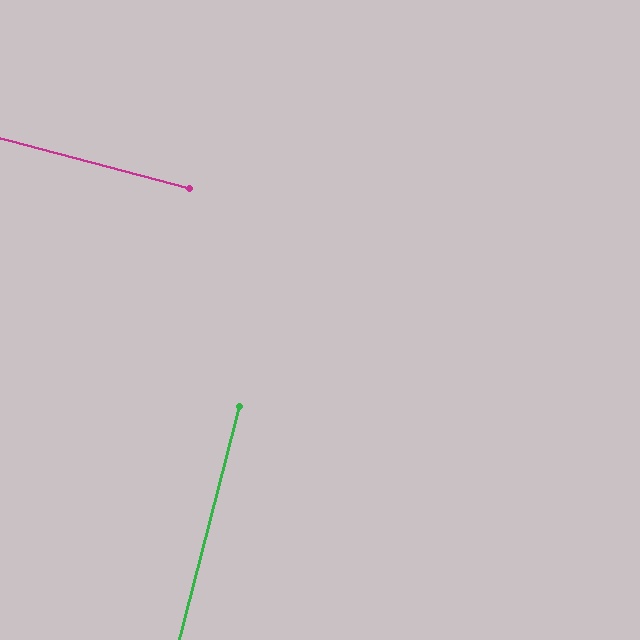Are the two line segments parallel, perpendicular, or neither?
Perpendicular — they meet at approximately 90°.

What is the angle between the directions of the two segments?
Approximately 90 degrees.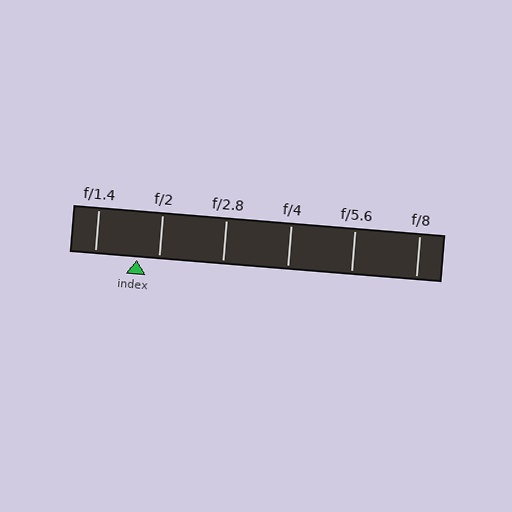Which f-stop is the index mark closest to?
The index mark is closest to f/2.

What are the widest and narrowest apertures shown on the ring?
The widest aperture shown is f/1.4 and the narrowest is f/8.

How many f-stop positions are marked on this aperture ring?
There are 6 f-stop positions marked.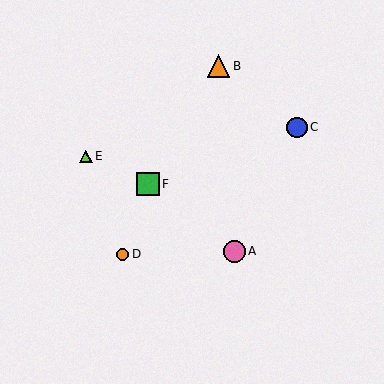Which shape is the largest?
The green square (labeled F) is the largest.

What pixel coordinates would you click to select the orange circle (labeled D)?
Click at (122, 254) to select the orange circle D.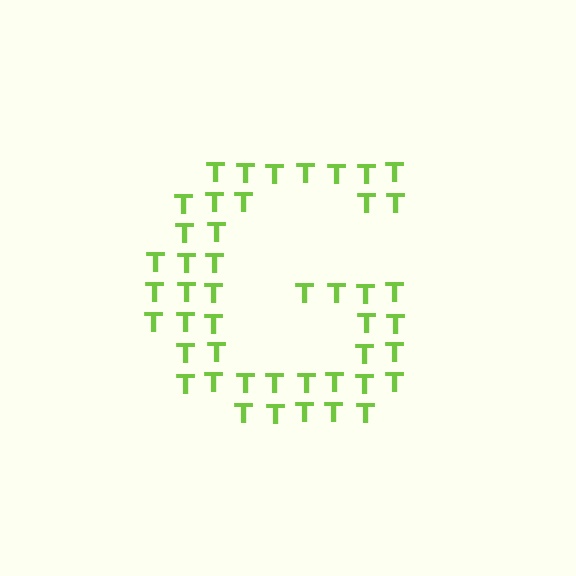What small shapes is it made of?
It is made of small letter T's.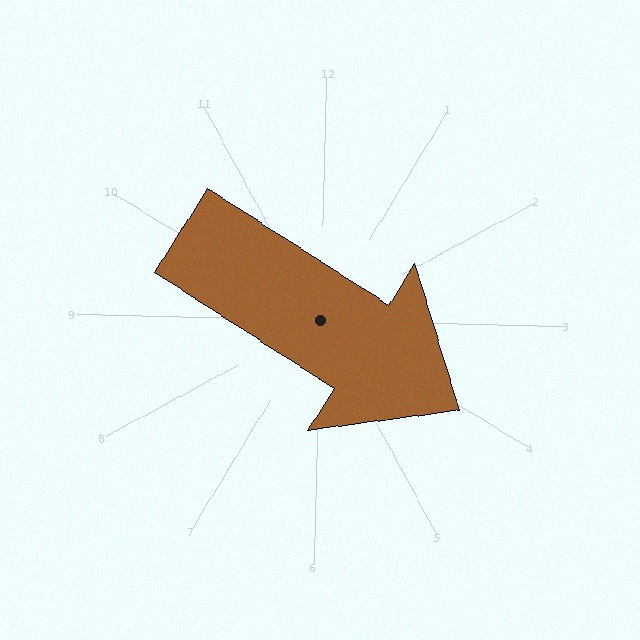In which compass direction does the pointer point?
Southeast.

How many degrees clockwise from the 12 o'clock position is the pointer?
Approximately 121 degrees.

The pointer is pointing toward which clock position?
Roughly 4 o'clock.